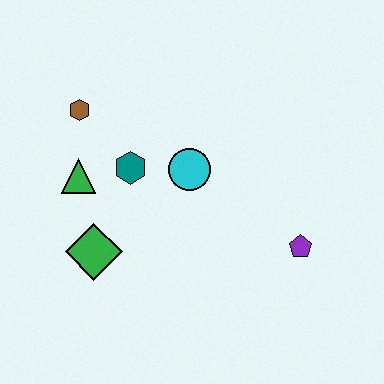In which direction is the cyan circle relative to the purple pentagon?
The cyan circle is to the left of the purple pentagon.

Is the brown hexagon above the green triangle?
Yes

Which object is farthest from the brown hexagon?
The purple pentagon is farthest from the brown hexagon.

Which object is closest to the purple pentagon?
The cyan circle is closest to the purple pentagon.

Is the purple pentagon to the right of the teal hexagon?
Yes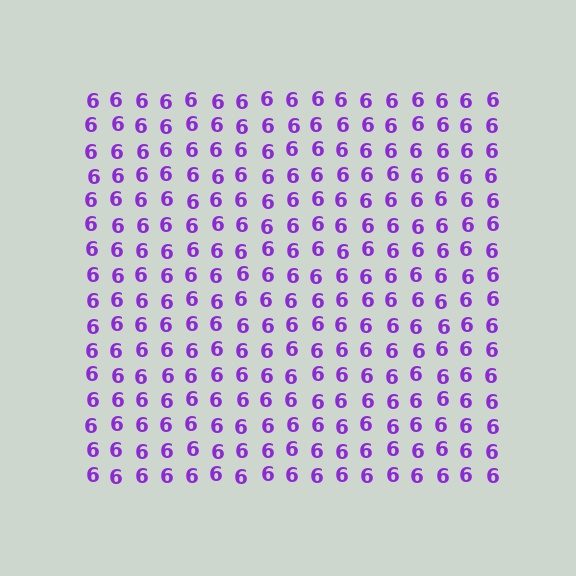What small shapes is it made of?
It is made of small digit 6's.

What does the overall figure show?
The overall figure shows a square.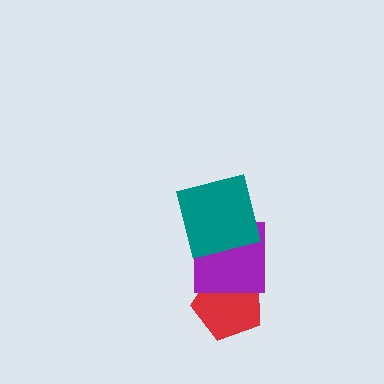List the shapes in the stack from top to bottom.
From top to bottom: the teal square, the purple square, the red pentagon.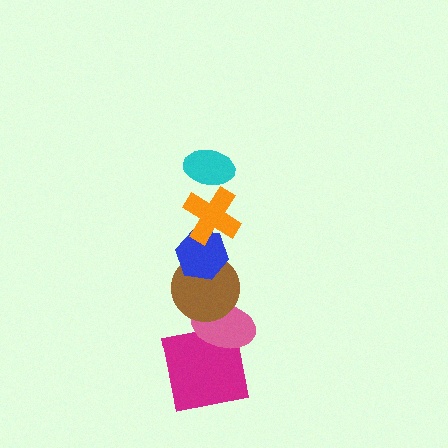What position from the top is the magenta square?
The magenta square is 6th from the top.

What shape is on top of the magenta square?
The pink ellipse is on top of the magenta square.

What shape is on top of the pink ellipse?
The brown circle is on top of the pink ellipse.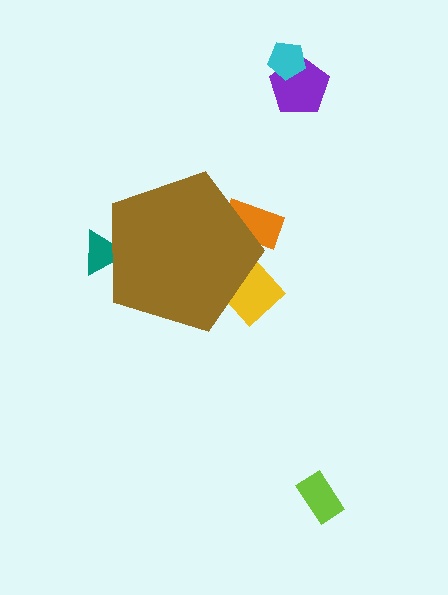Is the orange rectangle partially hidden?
Yes, the orange rectangle is partially hidden behind the brown pentagon.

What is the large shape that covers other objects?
A brown pentagon.